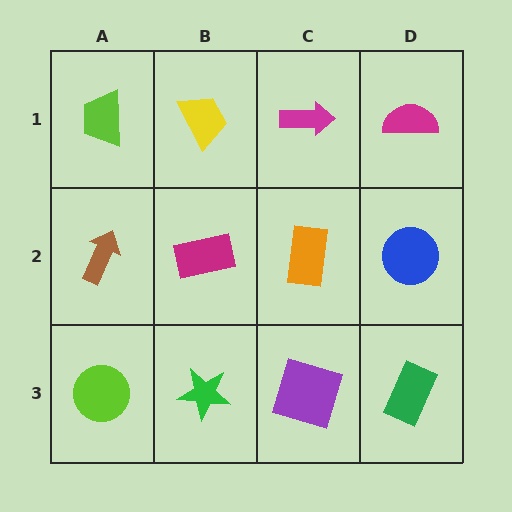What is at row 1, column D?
A magenta semicircle.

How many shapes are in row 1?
4 shapes.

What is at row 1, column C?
A magenta arrow.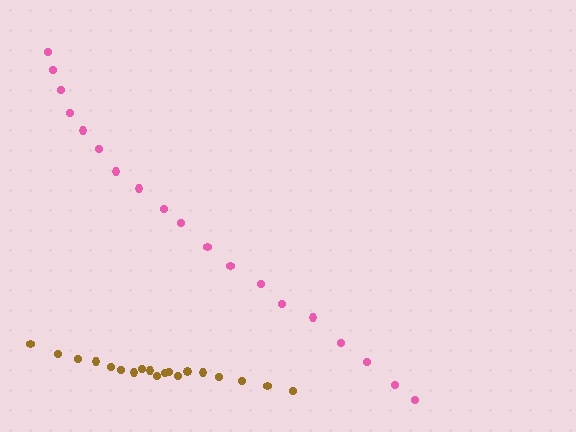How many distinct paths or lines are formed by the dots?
There are 2 distinct paths.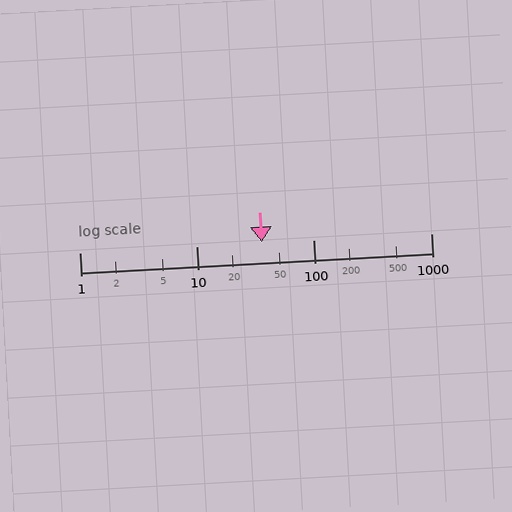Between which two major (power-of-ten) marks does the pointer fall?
The pointer is between 10 and 100.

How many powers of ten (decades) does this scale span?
The scale spans 3 decades, from 1 to 1000.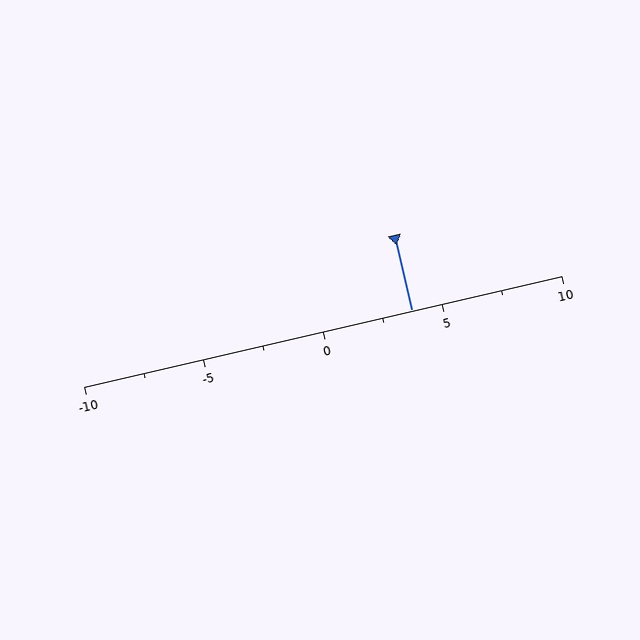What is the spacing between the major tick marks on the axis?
The major ticks are spaced 5 apart.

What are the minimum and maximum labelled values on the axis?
The axis runs from -10 to 10.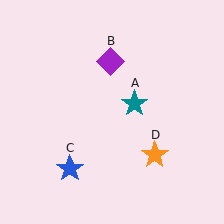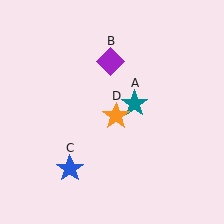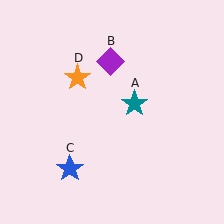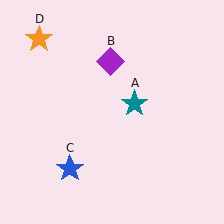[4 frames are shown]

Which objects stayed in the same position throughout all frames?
Teal star (object A) and purple diamond (object B) and blue star (object C) remained stationary.